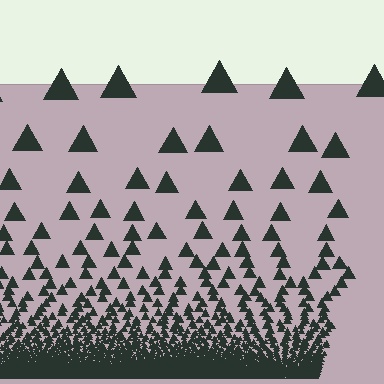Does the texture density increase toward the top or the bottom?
Density increases toward the bottom.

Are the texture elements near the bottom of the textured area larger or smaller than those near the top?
Smaller. The gradient is inverted — elements near the bottom are smaller and denser.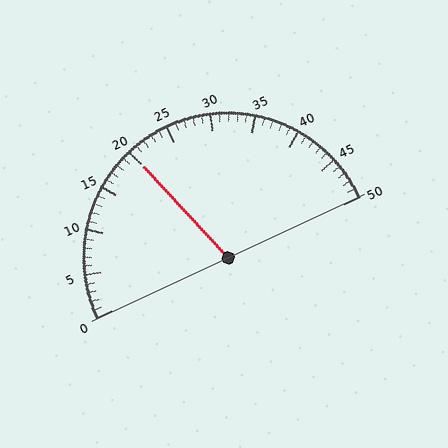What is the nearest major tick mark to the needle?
The nearest major tick mark is 20.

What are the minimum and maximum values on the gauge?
The gauge ranges from 0 to 50.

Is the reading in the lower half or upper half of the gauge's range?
The reading is in the lower half of the range (0 to 50).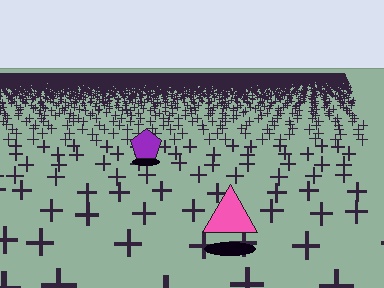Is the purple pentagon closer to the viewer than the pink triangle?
No. The pink triangle is closer — you can tell from the texture gradient: the ground texture is coarser near it.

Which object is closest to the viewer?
The pink triangle is closest. The texture marks near it are larger and more spread out.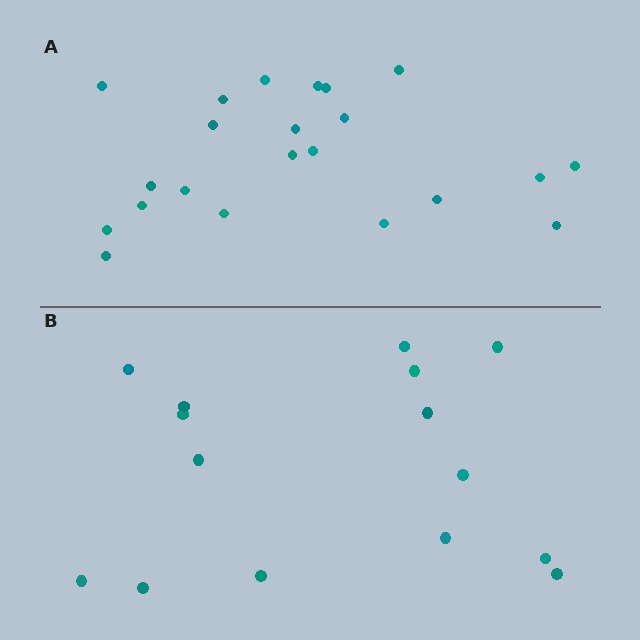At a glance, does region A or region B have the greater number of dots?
Region A (the top region) has more dots.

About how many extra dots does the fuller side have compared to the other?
Region A has roughly 8 or so more dots than region B.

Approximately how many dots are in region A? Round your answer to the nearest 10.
About 20 dots. (The exact count is 22, which rounds to 20.)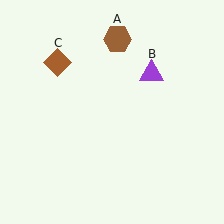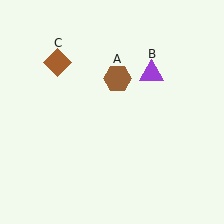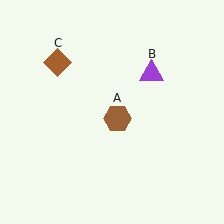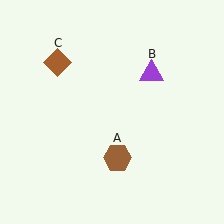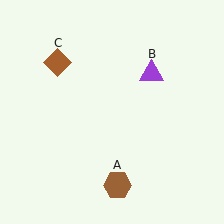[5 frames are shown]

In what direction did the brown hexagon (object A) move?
The brown hexagon (object A) moved down.